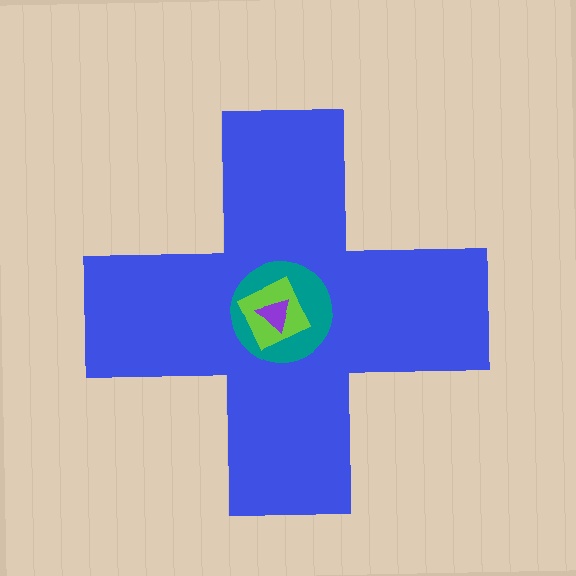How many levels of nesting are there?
4.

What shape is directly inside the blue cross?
The teal circle.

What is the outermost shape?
The blue cross.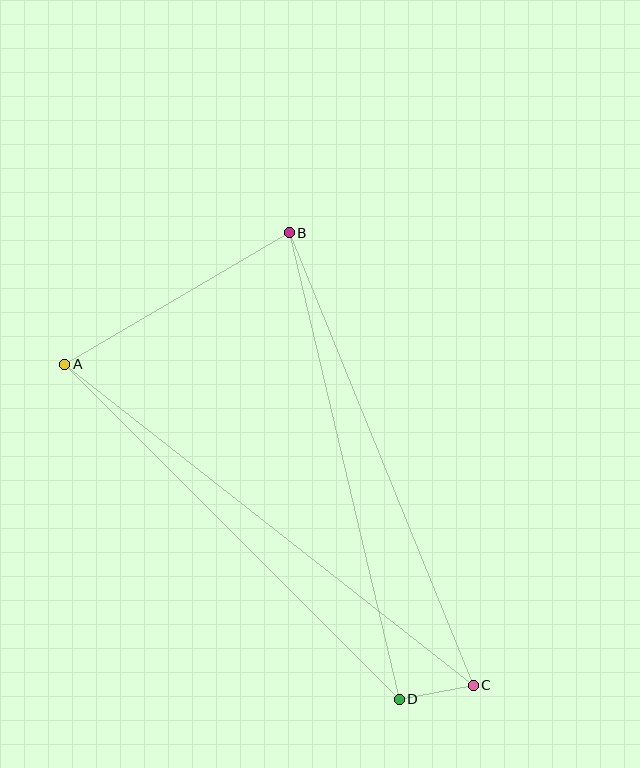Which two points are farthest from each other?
Points A and C are farthest from each other.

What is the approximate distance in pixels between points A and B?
The distance between A and B is approximately 260 pixels.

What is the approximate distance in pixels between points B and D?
The distance between B and D is approximately 479 pixels.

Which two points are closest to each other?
Points C and D are closest to each other.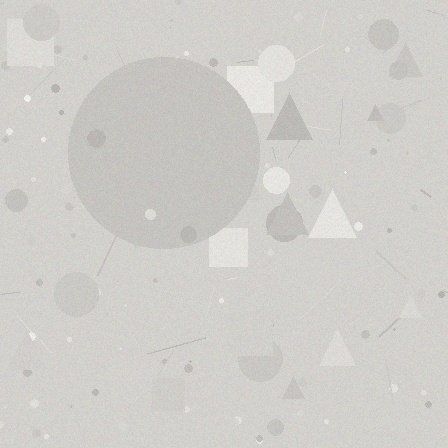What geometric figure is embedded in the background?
A circle is embedded in the background.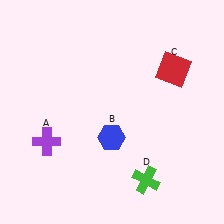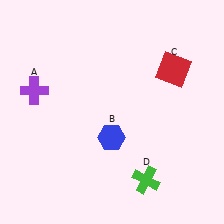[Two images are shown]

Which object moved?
The purple cross (A) moved up.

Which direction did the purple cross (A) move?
The purple cross (A) moved up.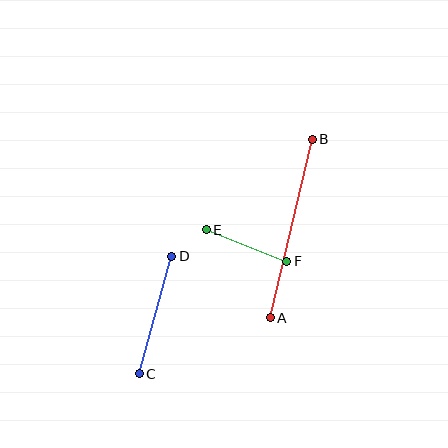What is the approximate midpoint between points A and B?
The midpoint is at approximately (291, 228) pixels.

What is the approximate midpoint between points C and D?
The midpoint is at approximately (156, 315) pixels.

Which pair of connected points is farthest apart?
Points A and B are farthest apart.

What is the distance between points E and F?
The distance is approximately 86 pixels.